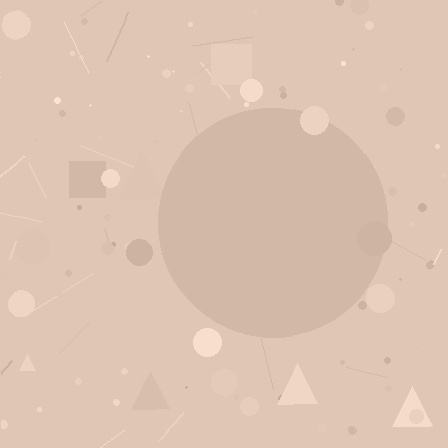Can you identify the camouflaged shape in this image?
The camouflaged shape is a circle.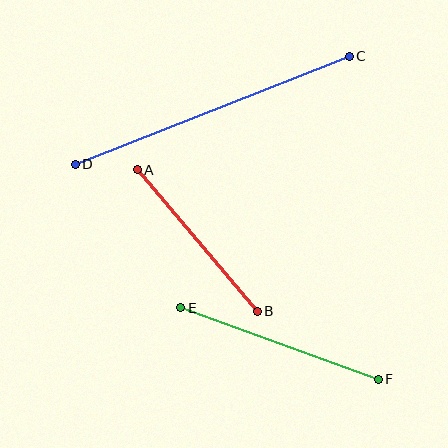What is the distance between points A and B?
The distance is approximately 186 pixels.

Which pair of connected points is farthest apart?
Points C and D are farthest apart.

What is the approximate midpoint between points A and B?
The midpoint is at approximately (197, 241) pixels.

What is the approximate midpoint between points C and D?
The midpoint is at approximately (212, 110) pixels.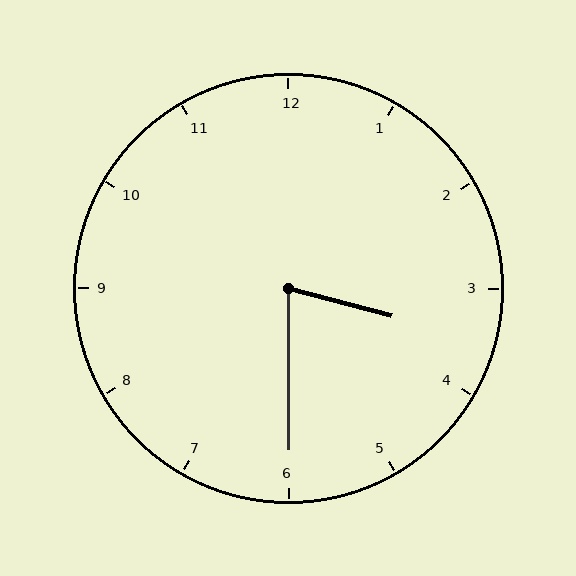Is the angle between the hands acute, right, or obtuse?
It is acute.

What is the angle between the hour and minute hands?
Approximately 75 degrees.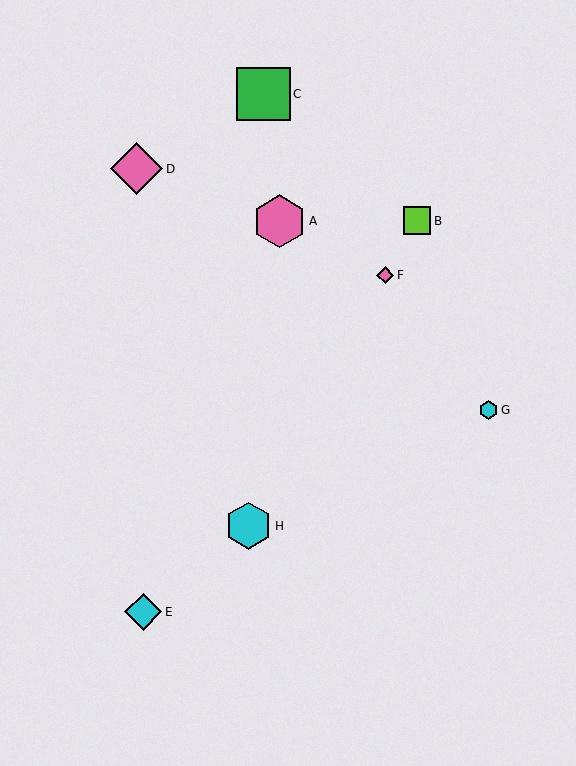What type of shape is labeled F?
Shape F is a pink diamond.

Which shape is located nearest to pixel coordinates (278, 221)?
The pink hexagon (labeled A) at (279, 221) is nearest to that location.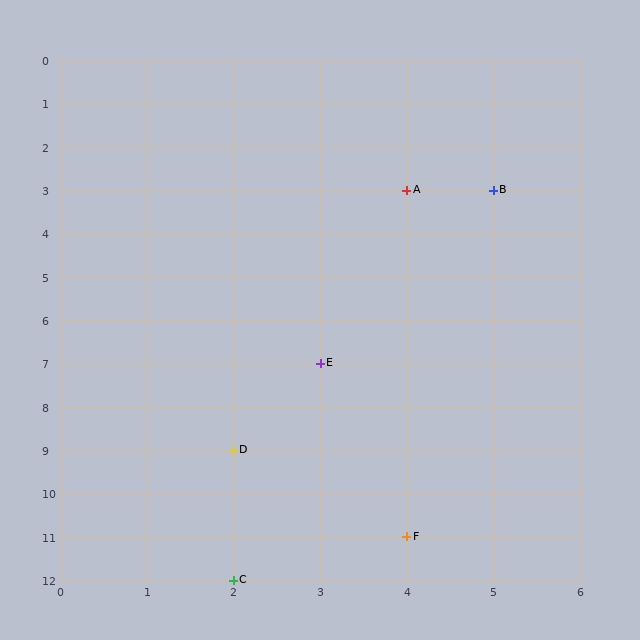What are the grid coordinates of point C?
Point C is at grid coordinates (2, 12).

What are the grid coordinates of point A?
Point A is at grid coordinates (4, 3).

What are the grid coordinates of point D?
Point D is at grid coordinates (2, 9).